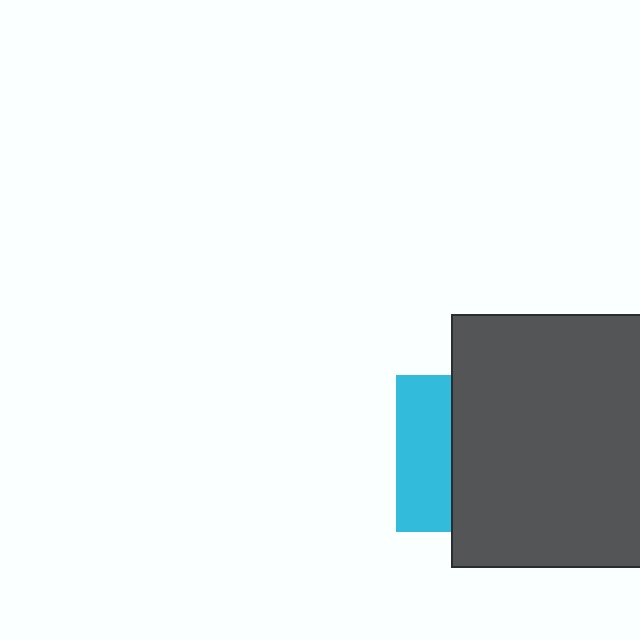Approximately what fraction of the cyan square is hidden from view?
Roughly 65% of the cyan square is hidden behind the dark gray square.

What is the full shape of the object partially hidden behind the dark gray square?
The partially hidden object is a cyan square.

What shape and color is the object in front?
The object in front is a dark gray square.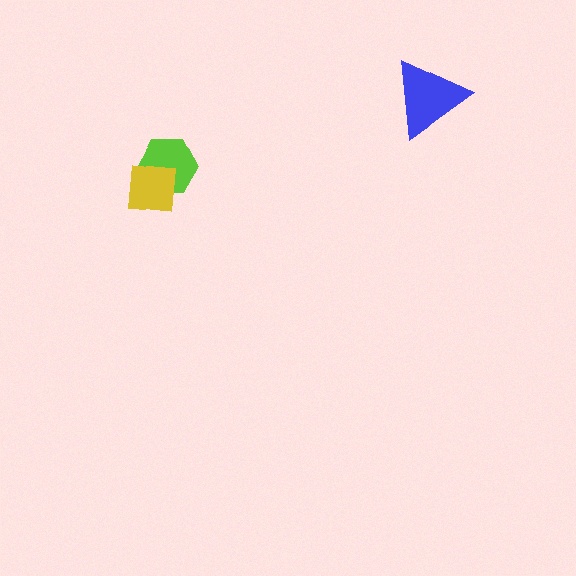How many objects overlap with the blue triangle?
0 objects overlap with the blue triangle.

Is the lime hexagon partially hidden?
Yes, it is partially covered by another shape.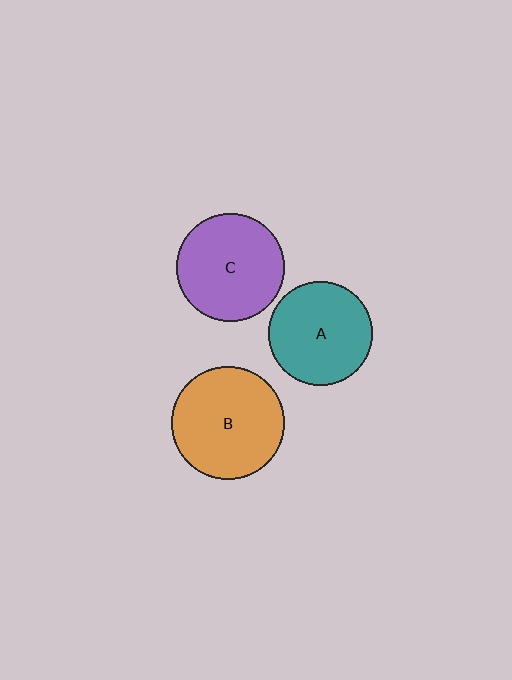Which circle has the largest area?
Circle B (orange).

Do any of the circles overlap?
No, none of the circles overlap.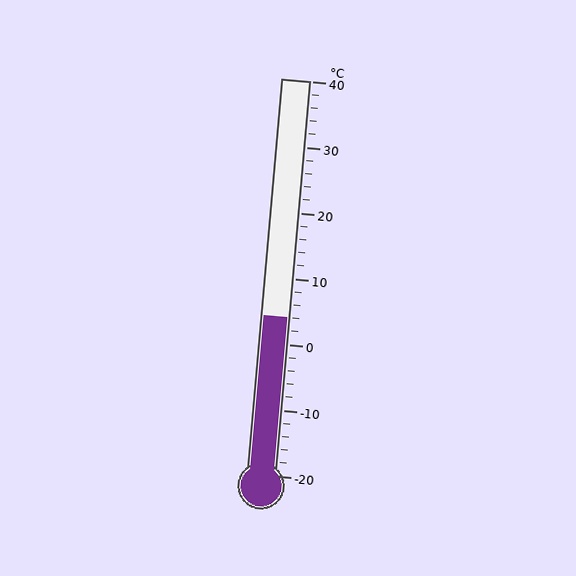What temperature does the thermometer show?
The thermometer shows approximately 4°C.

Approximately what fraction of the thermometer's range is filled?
The thermometer is filled to approximately 40% of its range.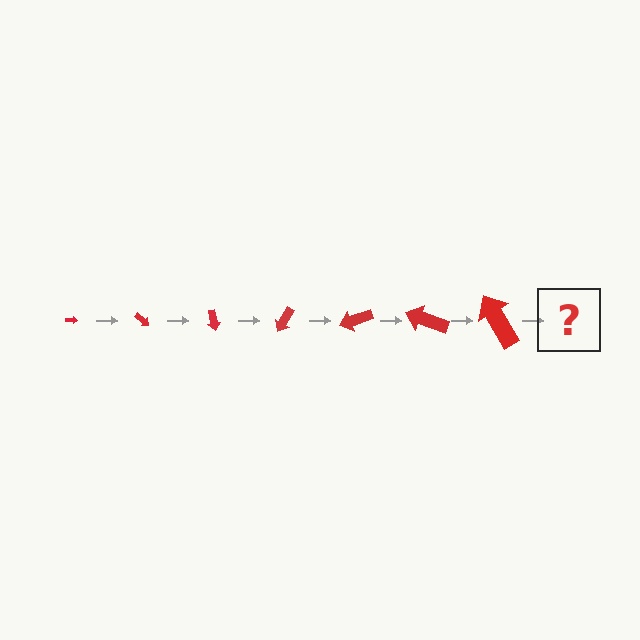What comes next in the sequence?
The next element should be an arrow, larger than the previous one and rotated 280 degrees from the start.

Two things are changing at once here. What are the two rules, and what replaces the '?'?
The two rules are that the arrow grows larger each step and it rotates 40 degrees each step. The '?' should be an arrow, larger than the previous one and rotated 280 degrees from the start.